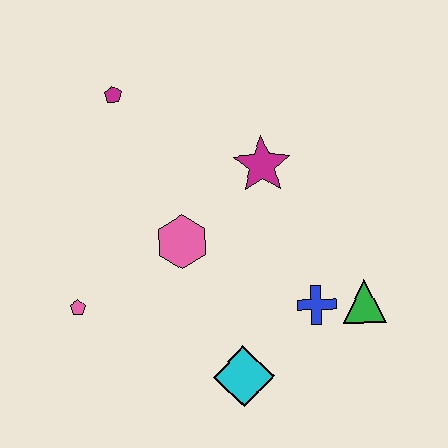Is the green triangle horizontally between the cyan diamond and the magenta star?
No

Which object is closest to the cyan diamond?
The blue cross is closest to the cyan diamond.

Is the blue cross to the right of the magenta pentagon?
Yes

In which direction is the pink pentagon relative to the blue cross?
The pink pentagon is to the left of the blue cross.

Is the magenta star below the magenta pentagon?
Yes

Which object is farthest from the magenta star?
The pink pentagon is farthest from the magenta star.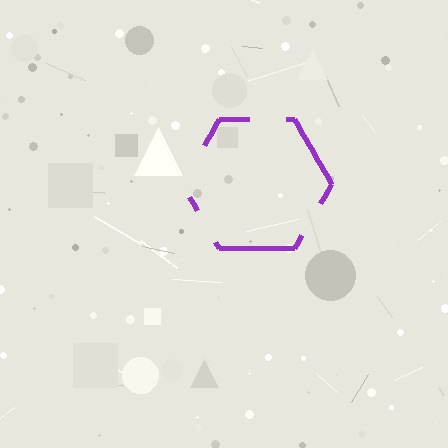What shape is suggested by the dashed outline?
The dashed outline suggests a hexagon.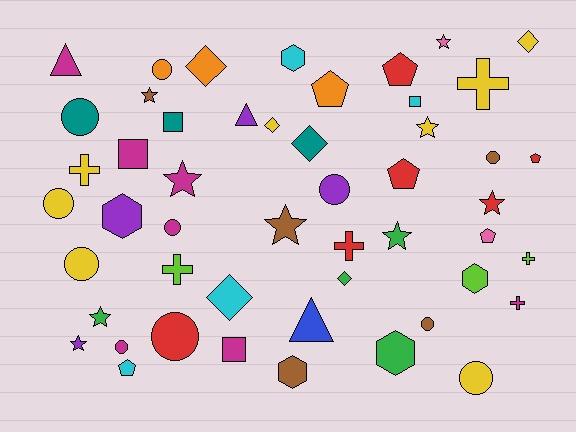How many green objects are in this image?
There are 4 green objects.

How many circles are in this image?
There are 11 circles.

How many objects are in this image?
There are 50 objects.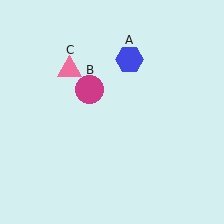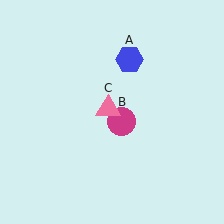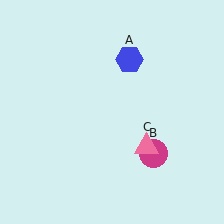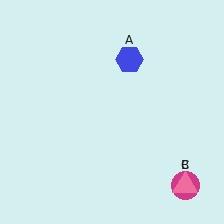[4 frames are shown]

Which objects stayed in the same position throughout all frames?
Blue hexagon (object A) remained stationary.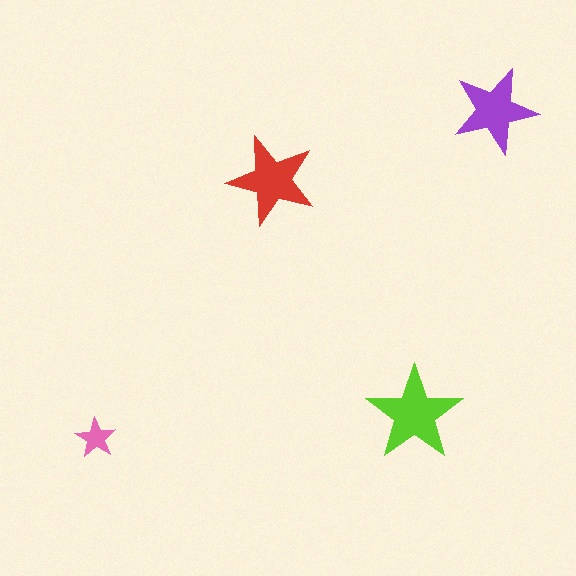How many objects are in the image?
There are 4 objects in the image.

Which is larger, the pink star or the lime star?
The lime one.